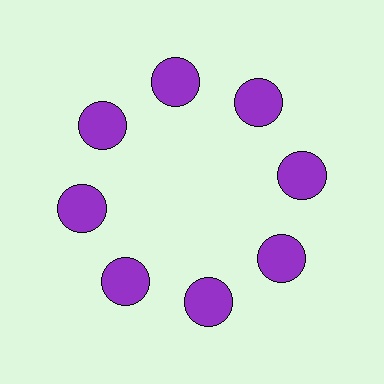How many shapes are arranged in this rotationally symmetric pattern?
There are 8 shapes, arranged in 8 groups of 1.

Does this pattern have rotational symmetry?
Yes, this pattern has 8-fold rotational symmetry. It looks the same after rotating 45 degrees around the center.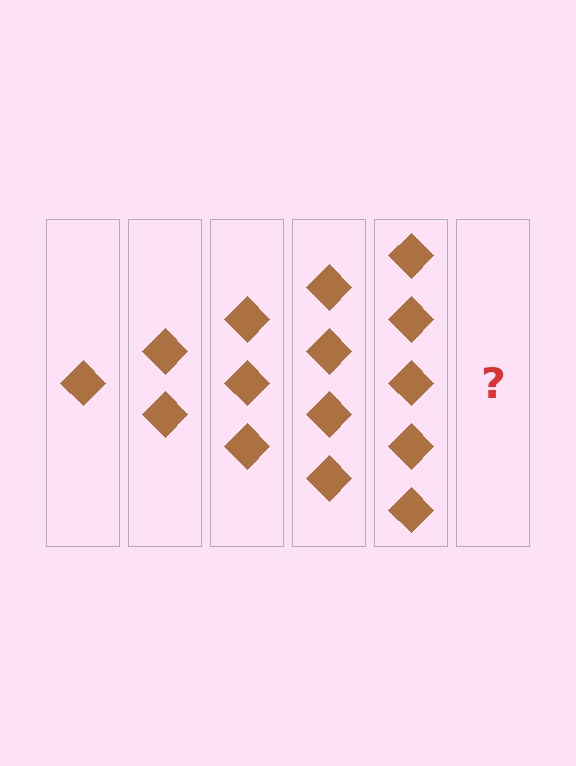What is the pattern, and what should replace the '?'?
The pattern is that each step adds one more diamond. The '?' should be 6 diamonds.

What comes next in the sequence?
The next element should be 6 diamonds.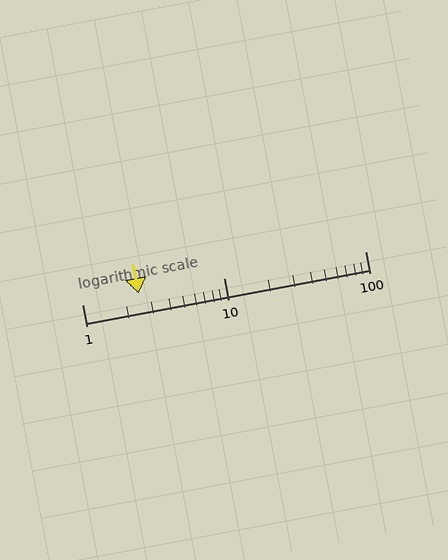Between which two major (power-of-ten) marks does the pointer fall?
The pointer is between 1 and 10.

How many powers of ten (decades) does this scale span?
The scale spans 2 decades, from 1 to 100.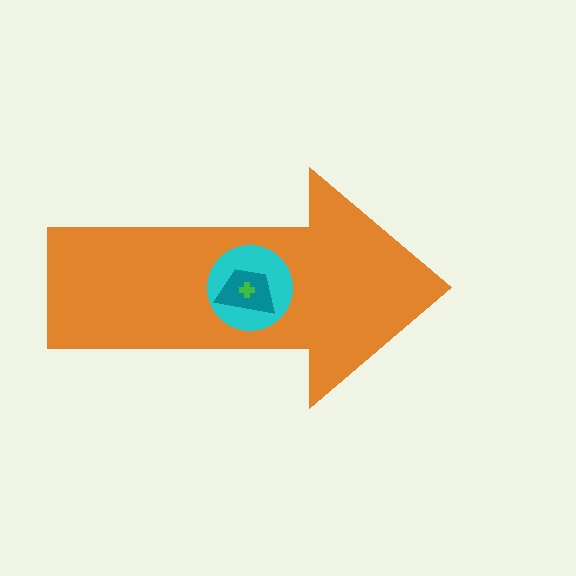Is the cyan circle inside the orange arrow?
Yes.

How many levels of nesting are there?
4.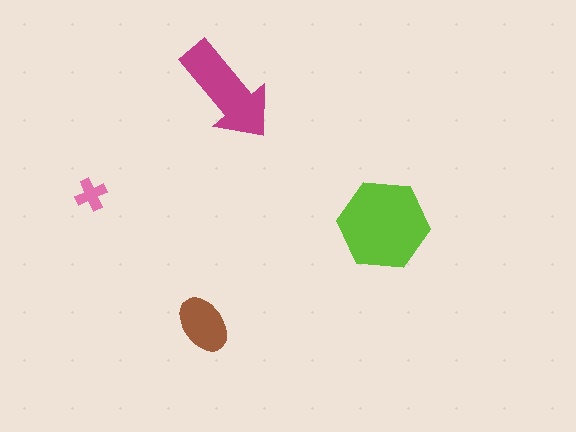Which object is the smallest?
The pink cross.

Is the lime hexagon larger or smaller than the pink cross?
Larger.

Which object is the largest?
The lime hexagon.